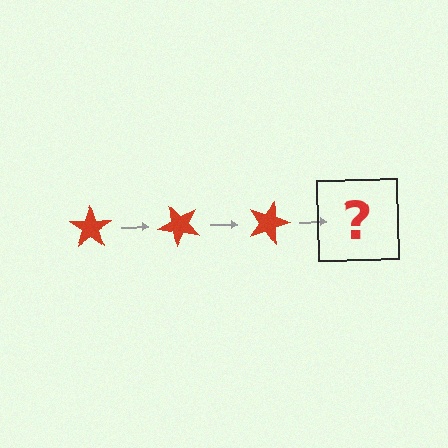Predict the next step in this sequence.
The next step is a red star rotated 135 degrees.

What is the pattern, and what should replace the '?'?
The pattern is that the star rotates 45 degrees each step. The '?' should be a red star rotated 135 degrees.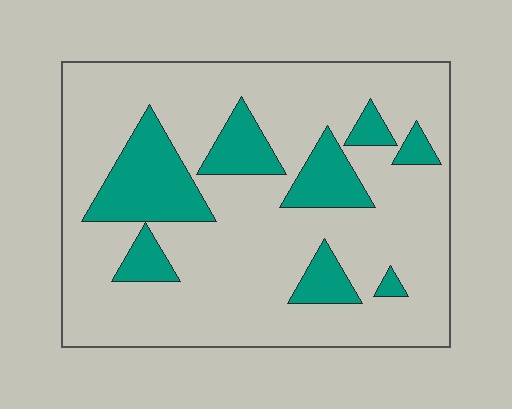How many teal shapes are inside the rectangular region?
8.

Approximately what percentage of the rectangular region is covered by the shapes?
Approximately 20%.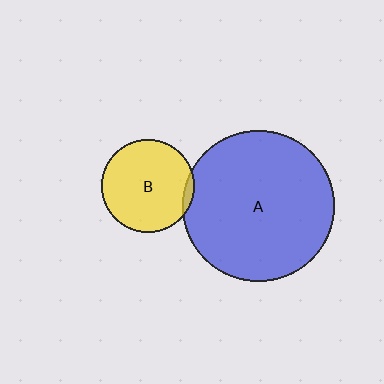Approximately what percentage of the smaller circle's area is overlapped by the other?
Approximately 5%.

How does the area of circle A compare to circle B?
Approximately 2.7 times.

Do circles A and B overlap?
Yes.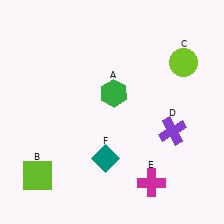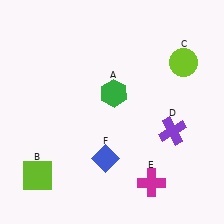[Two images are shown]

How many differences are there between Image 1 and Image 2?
There is 1 difference between the two images.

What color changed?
The diamond (F) changed from teal in Image 1 to blue in Image 2.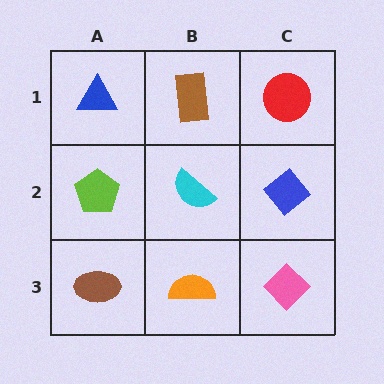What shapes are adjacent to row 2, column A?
A blue triangle (row 1, column A), a brown ellipse (row 3, column A), a cyan semicircle (row 2, column B).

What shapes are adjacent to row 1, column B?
A cyan semicircle (row 2, column B), a blue triangle (row 1, column A), a red circle (row 1, column C).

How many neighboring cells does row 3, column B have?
3.